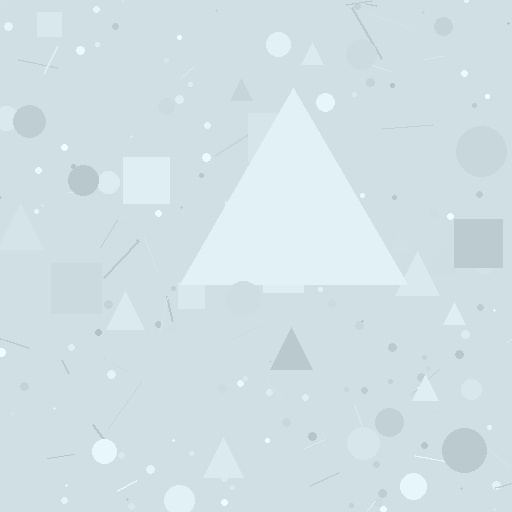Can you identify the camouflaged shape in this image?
The camouflaged shape is a triangle.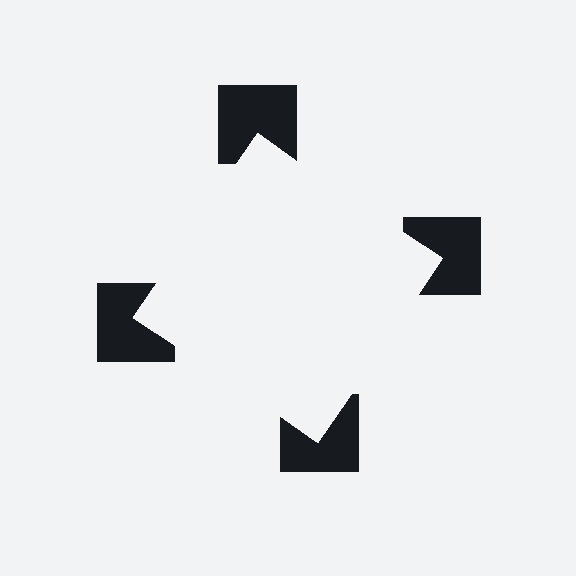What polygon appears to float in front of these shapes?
An illusory square — its edges are inferred from the aligned wedge cuts in the notched squares, not physically drawn.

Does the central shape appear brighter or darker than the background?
It typically appears slightly brighter than the background, even though no actual brightness change is drawn.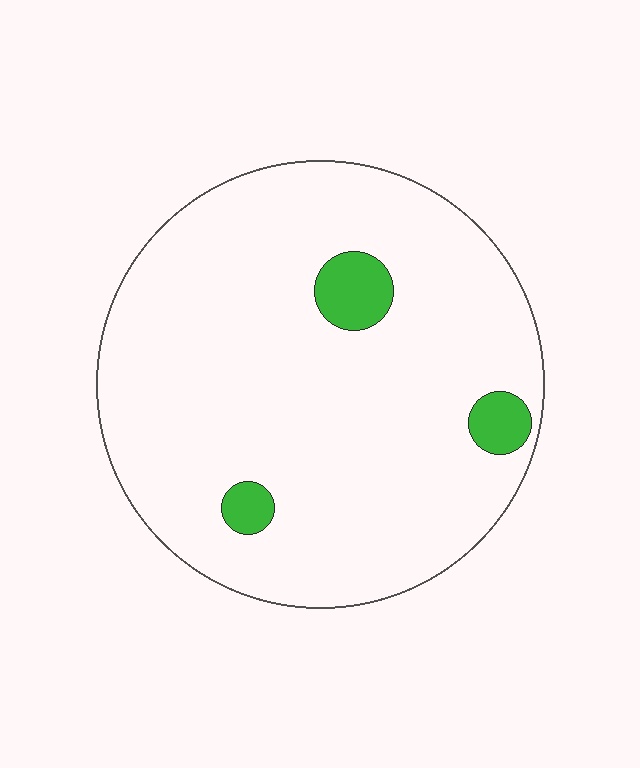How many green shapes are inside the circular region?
3.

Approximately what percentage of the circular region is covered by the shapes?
Approximately 5%.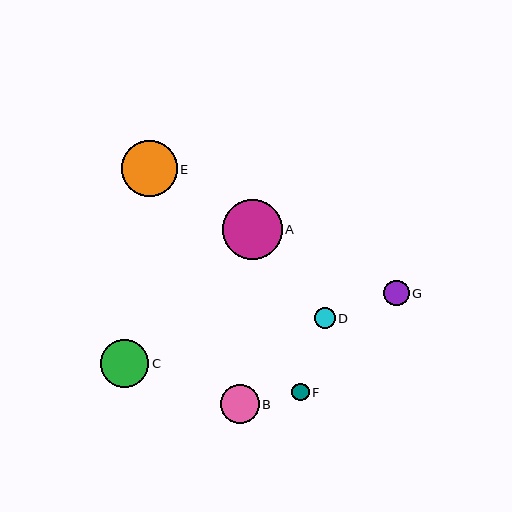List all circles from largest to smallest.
From largest to smallest: A, E, C, B, G, D, F.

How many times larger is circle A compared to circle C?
Circle A is approximately 1.2 times the size of circle C.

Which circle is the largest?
Circle A is the largest with a size of approximately 60 pixels.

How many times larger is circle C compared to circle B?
Circle C is approximately 1.3 times the size of circle B.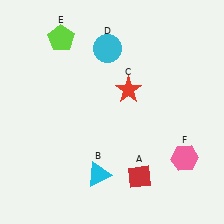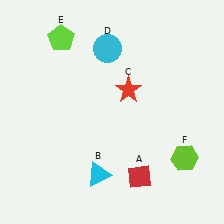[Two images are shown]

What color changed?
The hexagon (F) changed from pink in Image 1 to lime in Image 2.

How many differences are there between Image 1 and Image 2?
There is 1 difference between the two images.